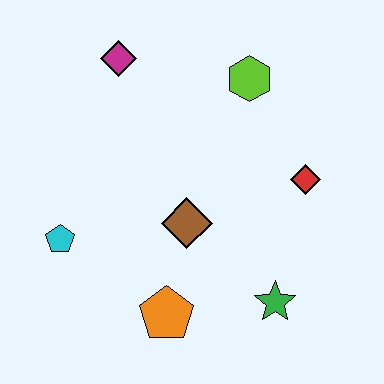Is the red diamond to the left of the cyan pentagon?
No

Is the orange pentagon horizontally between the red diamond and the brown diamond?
No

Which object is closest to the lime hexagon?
The red diamond is closest to the lime hexagon.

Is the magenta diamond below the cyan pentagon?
No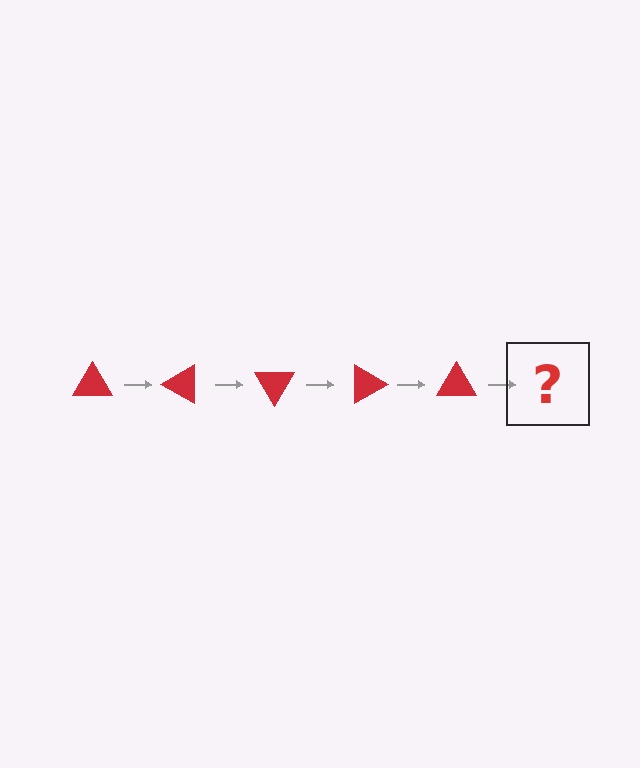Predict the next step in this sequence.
The next step is a red triangle rotated 150 degrees.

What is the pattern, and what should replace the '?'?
The pattern is that the triangle rotates 30 degrees each step. The '?' should be a red triangle rotated 150 degrees.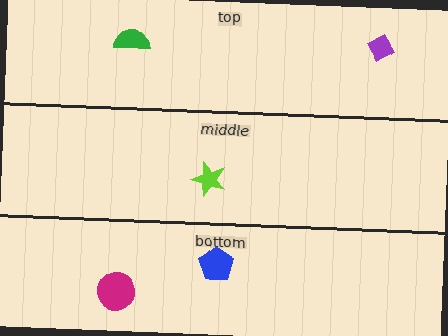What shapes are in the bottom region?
The blue pentagon, the magenta circle.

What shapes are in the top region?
The green semicircle, the purple diamond.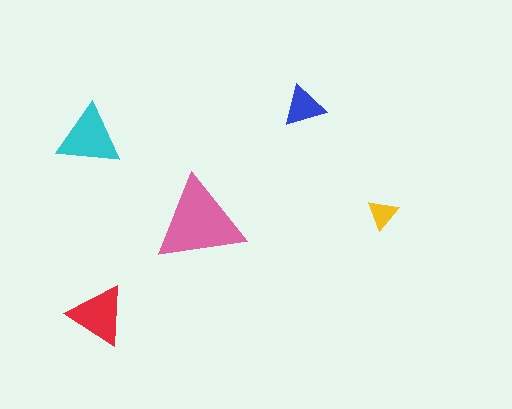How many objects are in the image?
There are 5 objects in the image.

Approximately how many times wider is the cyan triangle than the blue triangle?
About 1.5 times wider.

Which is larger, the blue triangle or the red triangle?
The red one.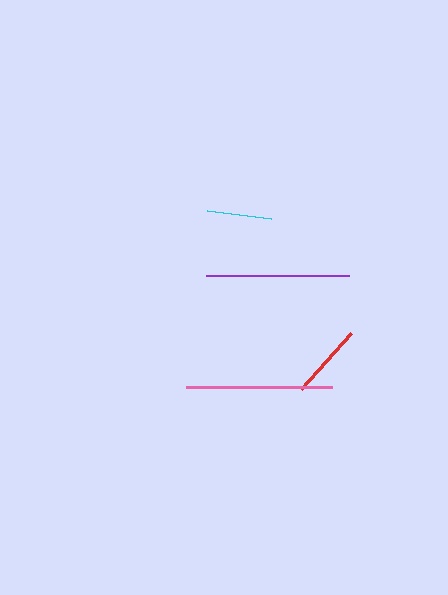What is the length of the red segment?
The red segment is approximately 75 pixels long.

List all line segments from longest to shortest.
From longest to shortest: pink, purple, red, cyan.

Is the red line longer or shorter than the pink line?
The pink line is longer than the red line.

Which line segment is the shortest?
The cyan line is the shortest at approximately 64 pixels.